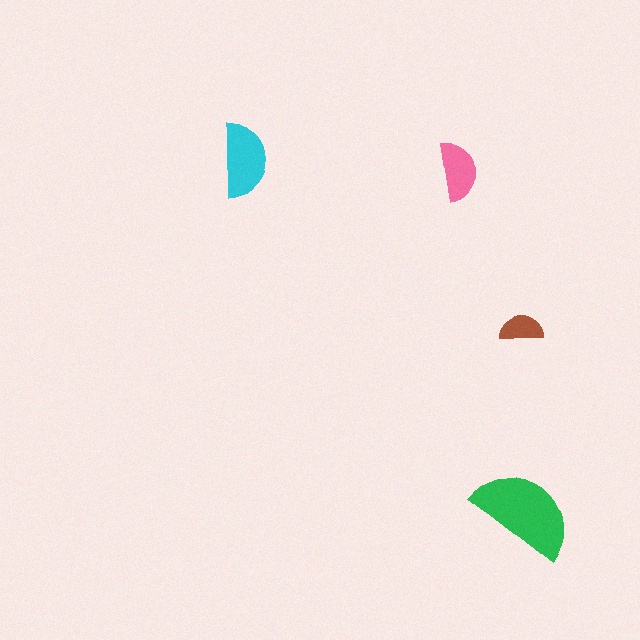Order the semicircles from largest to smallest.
the green one, the cyan one, the pink one, the brown one.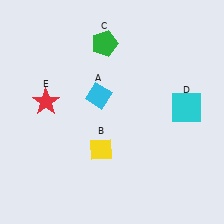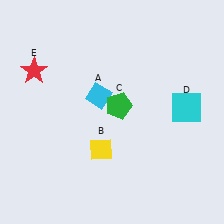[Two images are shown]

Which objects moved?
The objects that moved are: the green pentagon (C), the red star (E).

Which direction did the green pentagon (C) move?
The green pentagon (C) moved down.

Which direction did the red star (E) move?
The red star (E) moved up.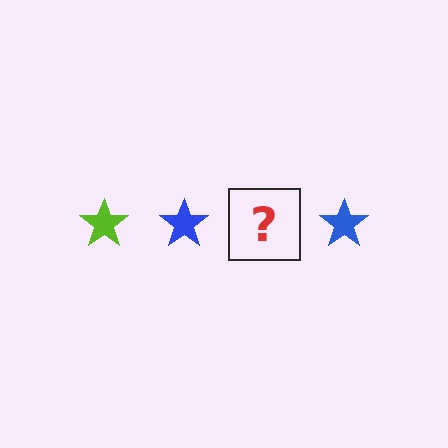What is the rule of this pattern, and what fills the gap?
The rule is that the pattern cycles through lime, blue stars. The gap should be filled with a lime star.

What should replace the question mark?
The question mark should be replaced with a lime star.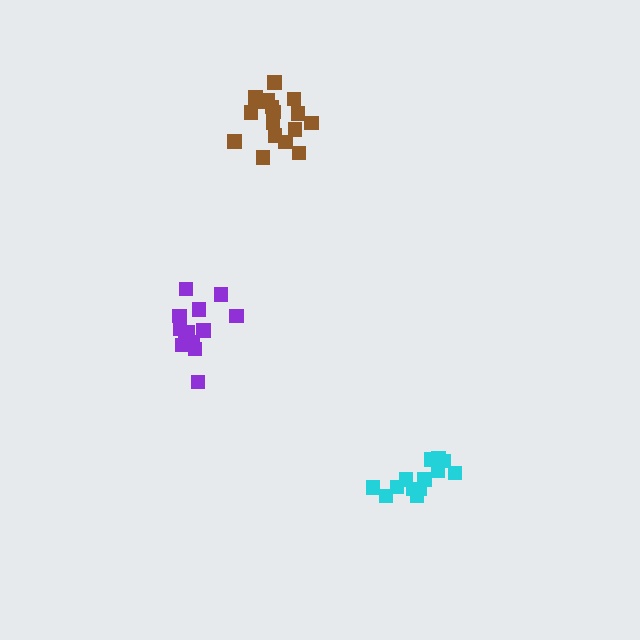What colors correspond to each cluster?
The clusters are colored: brown, purple, cyan.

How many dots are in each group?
Group 1: 17 dots, Group 2: 13 dots, Group 3: 13 dots (43 total).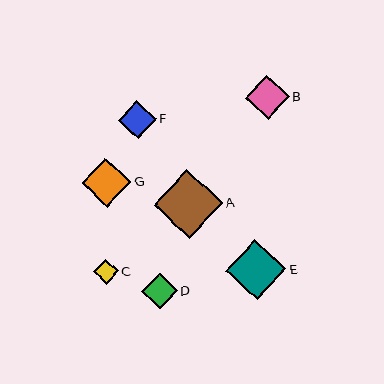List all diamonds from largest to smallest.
From largest to smallest: A, E, G, B, F, D, C.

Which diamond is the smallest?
Diamond C is the smallest with a size of approximately 25 pixels.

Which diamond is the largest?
Diamond A is the largest with a size of approximately 68 pixels.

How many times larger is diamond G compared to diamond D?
Diamond G is approximately 1.4 times the size of diamond D.